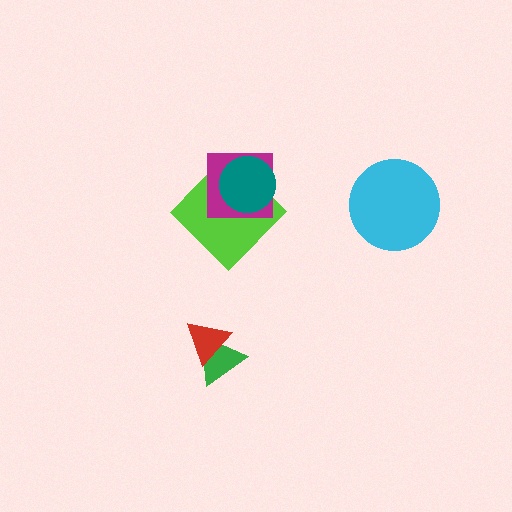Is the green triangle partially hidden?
Yes, it is partially covered by another shape.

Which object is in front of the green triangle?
The red triangle is in front of the green triangle.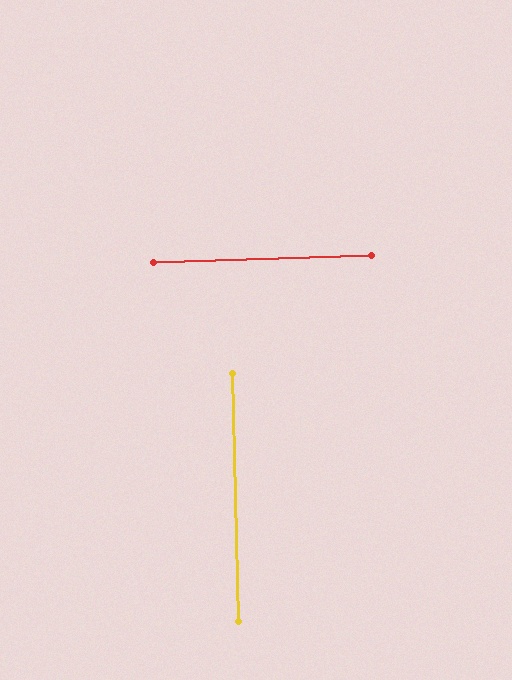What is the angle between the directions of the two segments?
Approximately 89 degrees.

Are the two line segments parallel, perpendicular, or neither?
Perpendicular — they meet at approximately 89°.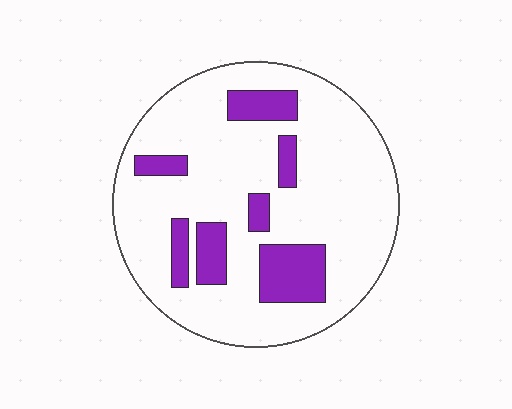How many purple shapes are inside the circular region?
7.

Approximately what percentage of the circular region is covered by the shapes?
Approximately 20%.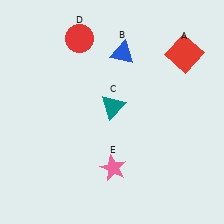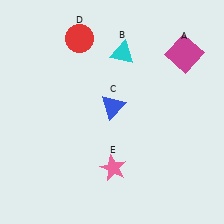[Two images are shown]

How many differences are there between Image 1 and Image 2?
There are 3 differences between the two images.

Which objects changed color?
A changed from red to magenta. B changed from blue to cyan. C changed from teal to blue.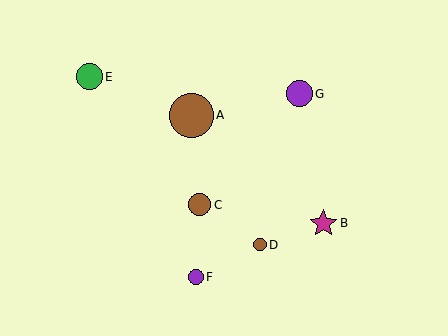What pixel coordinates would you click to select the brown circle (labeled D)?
Click at (260, 245) to select the brown circle D.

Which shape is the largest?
The brown circle (labeled A) is the largest.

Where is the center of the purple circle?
The center of the purple circle is at (300, 94).